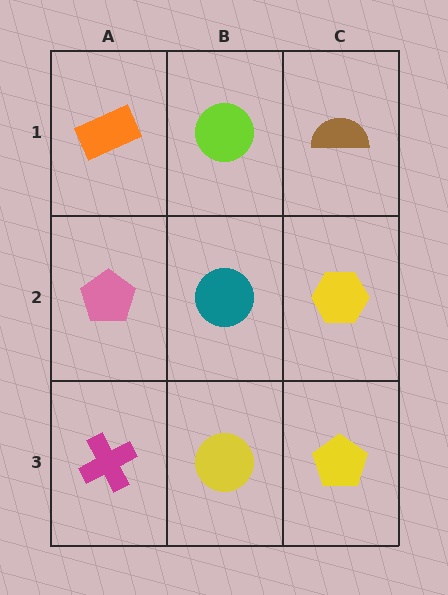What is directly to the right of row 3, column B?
A yellow pentagon.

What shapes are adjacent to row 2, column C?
A brown semicircle (row 1, column C), a yellow pentagon (row 3, column C), a teal circle (row 2, column B).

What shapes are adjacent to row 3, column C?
A yellow hexagon (row 2, column C), a yellow circle (row 3, column B).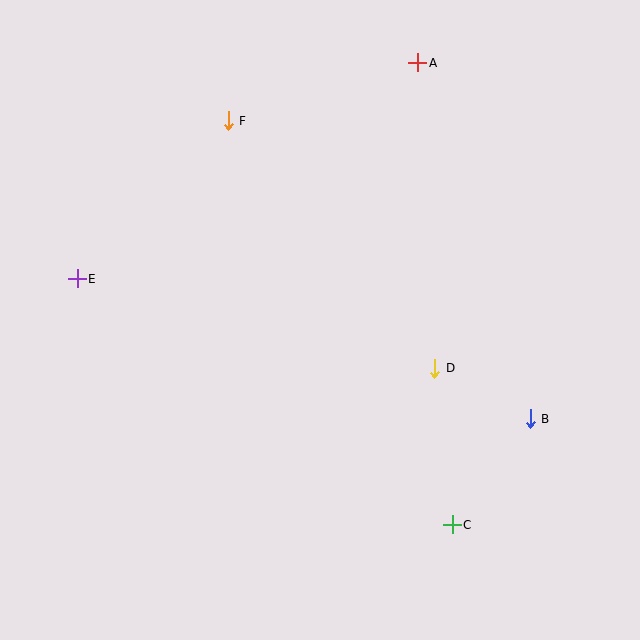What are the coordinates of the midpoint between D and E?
The midpoint between D and E is at (256, 323).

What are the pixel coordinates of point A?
Point A is at (418, 63).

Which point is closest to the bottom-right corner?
Point C is closest to the bottom-right corner.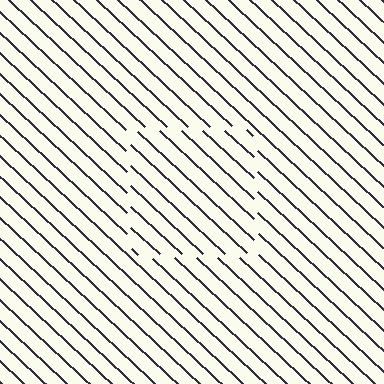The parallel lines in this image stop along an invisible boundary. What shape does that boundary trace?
An illusory square. The interior of the shape contains the same grating, shifted by half a period — the contour is defined by the phase discontinuity where line-ends from the inner and outer gratings abut.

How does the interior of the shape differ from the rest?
The interior of the shape contains the same grating, shifted by half a period — the contour is defined by the phase discontinuity where line-ends from the inner and outer gratings abut.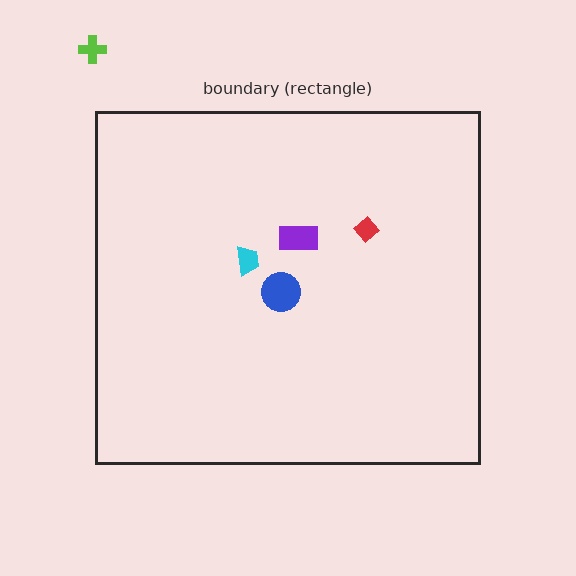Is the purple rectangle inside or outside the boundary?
Inside.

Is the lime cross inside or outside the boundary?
Outside.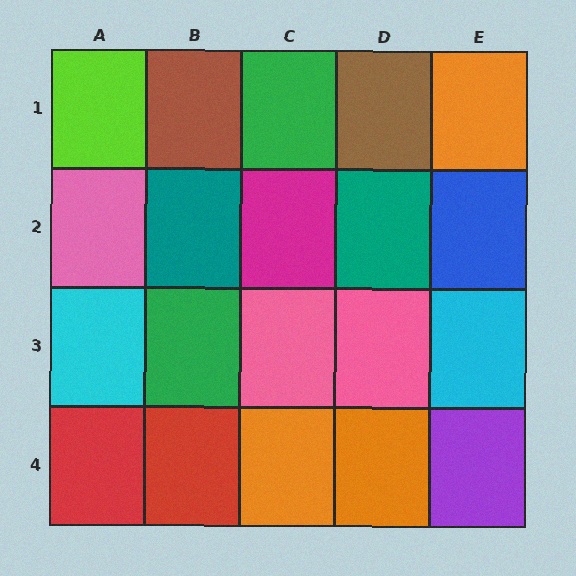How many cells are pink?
3 cells are pink.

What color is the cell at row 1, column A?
Lime.